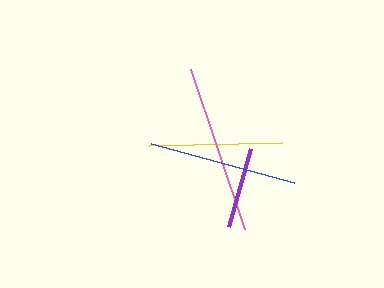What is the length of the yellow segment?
The yellow segment is approximately 133 pixels long.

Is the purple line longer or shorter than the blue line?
The blue line is longer than the purple line.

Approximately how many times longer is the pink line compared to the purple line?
The pink line is approximately 2.1 times the length of the purple line.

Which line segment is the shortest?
The purple line is the shortest at approximately 81 pixels.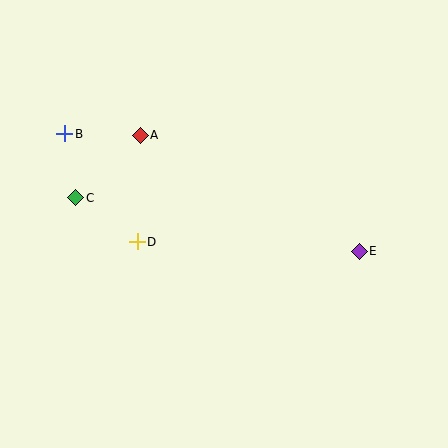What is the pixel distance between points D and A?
The distance between D and A is 107 pixels.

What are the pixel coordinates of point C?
Point C is at (76, 198).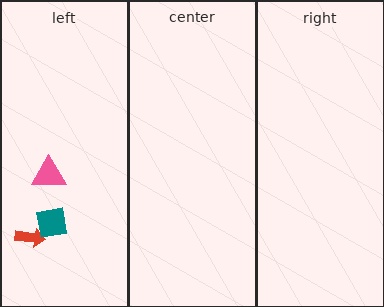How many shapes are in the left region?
3.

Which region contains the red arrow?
The left region.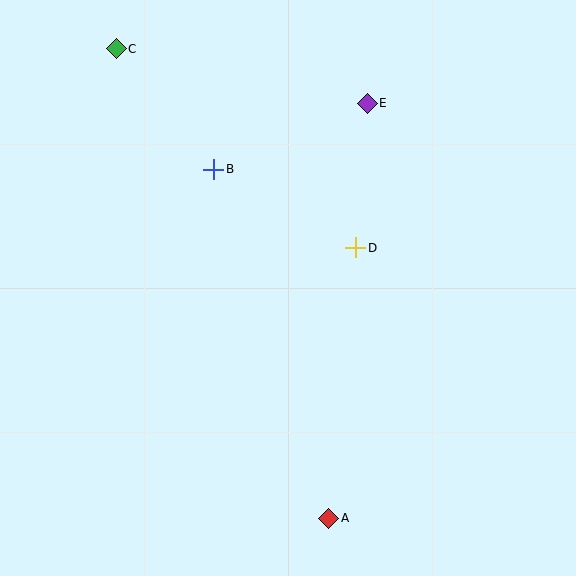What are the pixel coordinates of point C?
Point C is at (116, 49).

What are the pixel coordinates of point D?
Point D is at (356, 248).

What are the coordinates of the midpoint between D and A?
The midpoint between D and A is at (342, 383).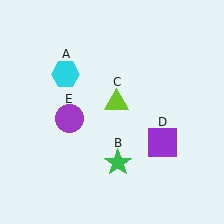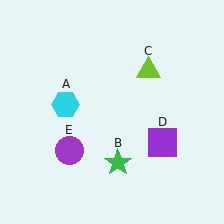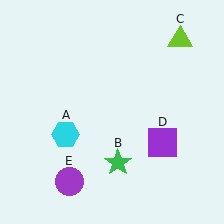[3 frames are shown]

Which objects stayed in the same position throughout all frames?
Green star (object B) and purple square (object D) remained stationary.